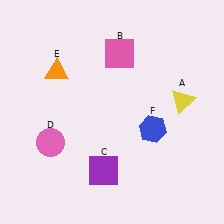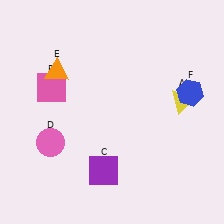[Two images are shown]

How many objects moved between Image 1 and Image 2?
2 objects moved between the two images.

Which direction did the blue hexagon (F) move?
The blue hexagon (F) moved right.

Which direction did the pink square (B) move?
The pink square (B) moved left.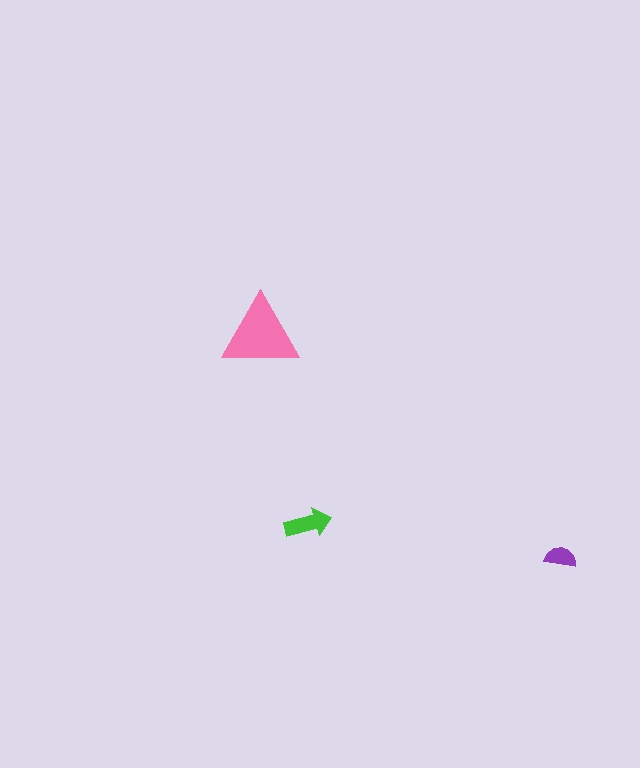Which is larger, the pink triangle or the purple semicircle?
The pink triangle.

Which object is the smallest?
The purple semicircle.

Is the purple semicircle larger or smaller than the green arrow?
Smaller.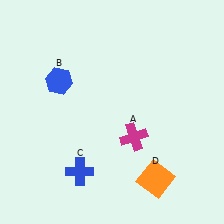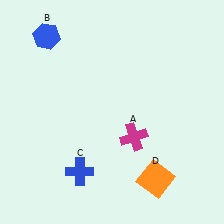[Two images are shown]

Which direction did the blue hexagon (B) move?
The blue hexagon (B) moved up.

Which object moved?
The blue hexagon (B) moved up.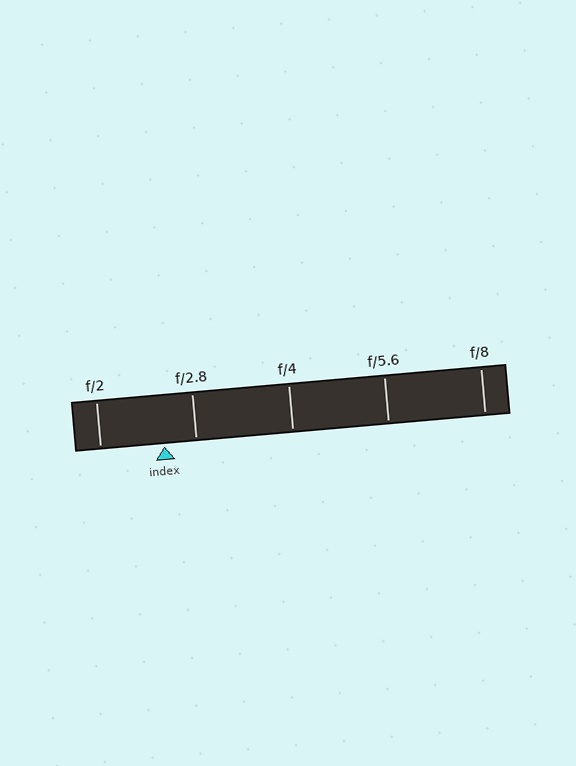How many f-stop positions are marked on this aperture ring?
There are 5 f-stop positions marked.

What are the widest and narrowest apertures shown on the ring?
The widest aperture shown is f/2 and the narrowest is f/8.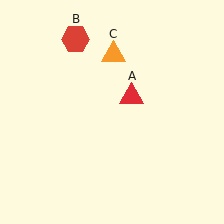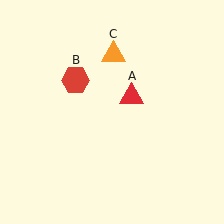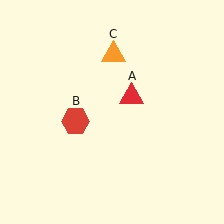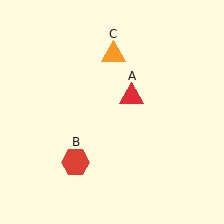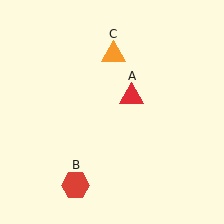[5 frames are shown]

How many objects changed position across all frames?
1 object changed position: red hexagon (object B).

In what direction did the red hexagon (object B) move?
The red hexagon (object B) moved down.